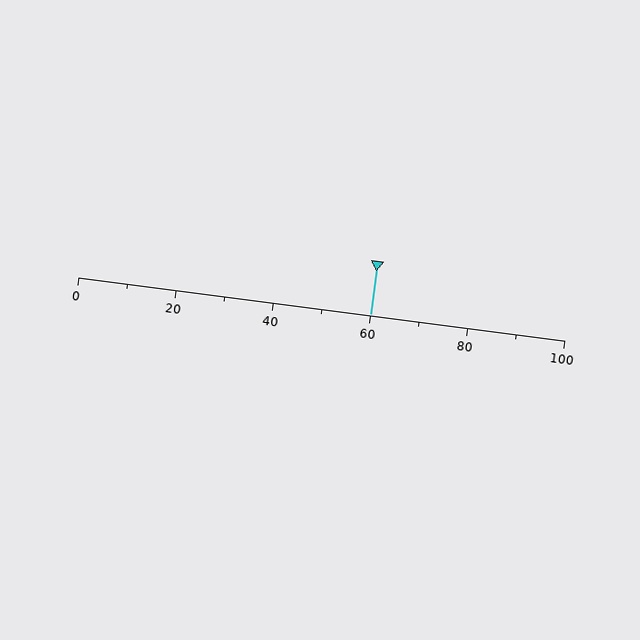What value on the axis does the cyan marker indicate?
The marker indicates approximately 60.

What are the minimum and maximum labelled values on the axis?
The axis runs from 0 to 100.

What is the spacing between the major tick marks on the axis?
The major ticks are spaced 20 apart.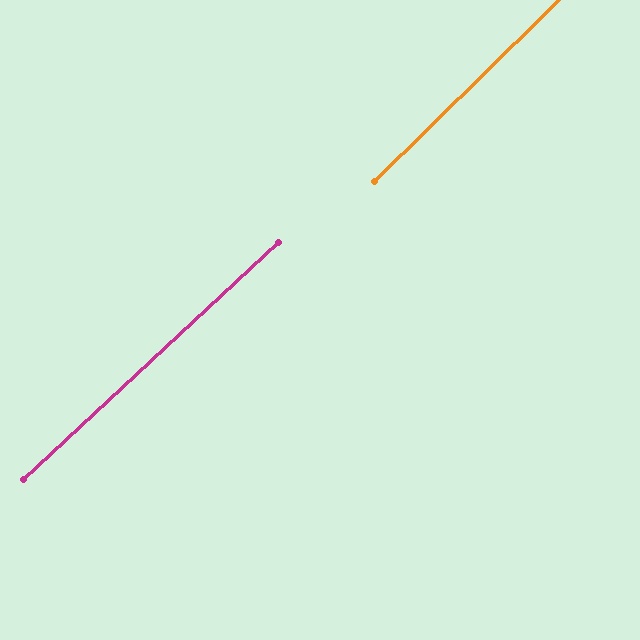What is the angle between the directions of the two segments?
Approximately 2 degrees.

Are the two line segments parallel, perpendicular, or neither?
Parallel — their directions differ by only 1.5°.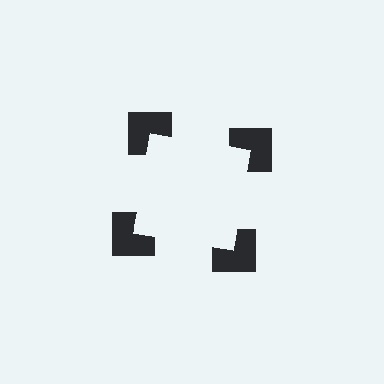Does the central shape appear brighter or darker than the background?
It typically appears slightly brighter than the background, even though no actual brightness change is drawn.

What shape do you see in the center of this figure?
An illusory square — its edges are inferred from the aligned wedge cuts in the notched squares, not physically drawn.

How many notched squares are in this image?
There are 4 — one at each vertex of the illusory square.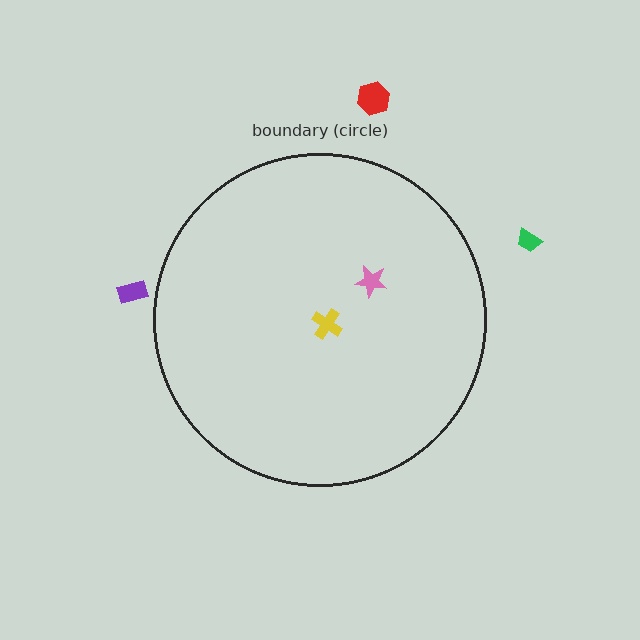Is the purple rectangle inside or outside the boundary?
Outside.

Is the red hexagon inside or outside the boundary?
Outside.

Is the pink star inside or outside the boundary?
Inside.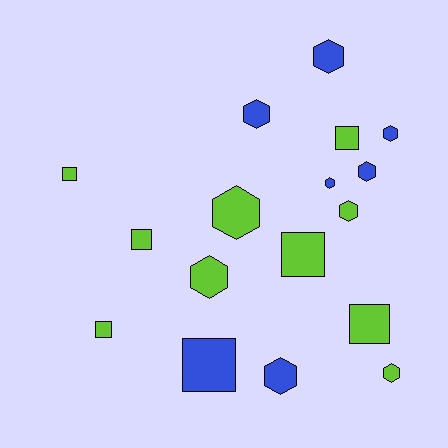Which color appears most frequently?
Lime, with 10 objects.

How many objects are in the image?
There are 17 objects.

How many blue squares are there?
There is 1 blue square.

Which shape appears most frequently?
Hexagon, with 10 objects.